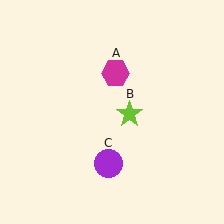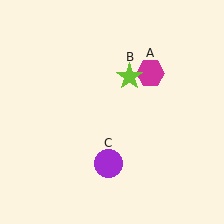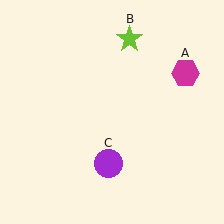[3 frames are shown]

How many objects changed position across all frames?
2 objects changed position: magenta hexagon (object A), lime star (object B).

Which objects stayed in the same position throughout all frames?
Purple circle (object C) remained stationary.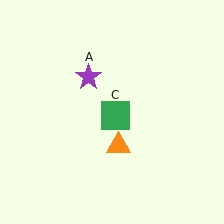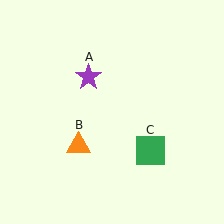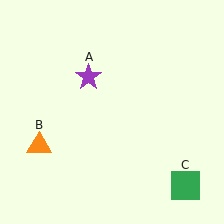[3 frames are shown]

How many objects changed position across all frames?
2 objects changed position: orange triangle (object B), green square (object C).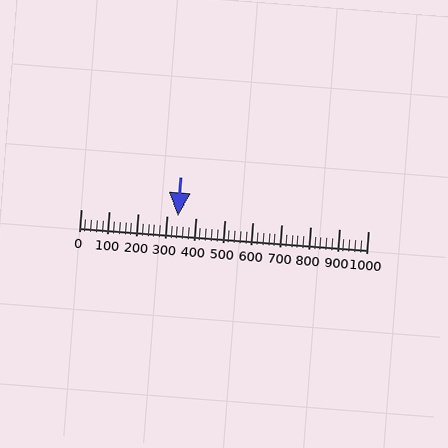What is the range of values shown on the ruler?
The ruler shows values from 0 to 1000.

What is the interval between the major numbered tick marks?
The major tick marks are spaced 100 units apart.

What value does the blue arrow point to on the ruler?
The blue arrow points to approximately 340.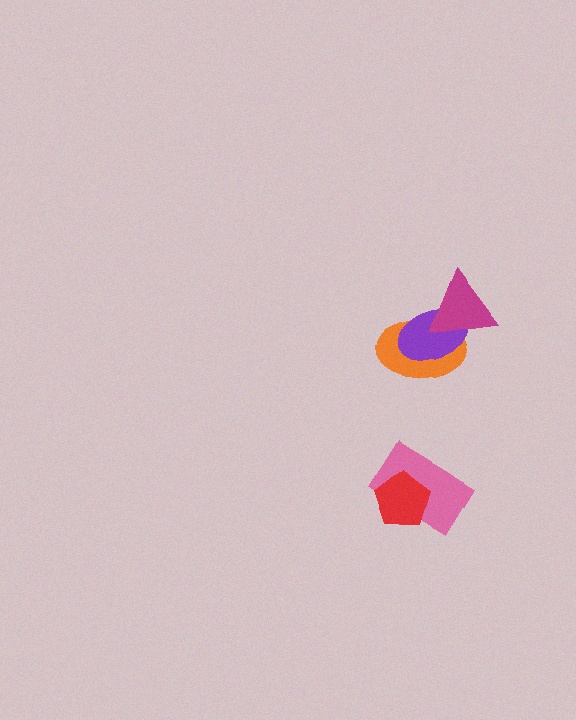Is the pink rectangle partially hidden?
Yes, it is partially covered by another shape.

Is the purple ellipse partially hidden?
Yes, it is partially covered by another shape.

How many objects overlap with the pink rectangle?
1 object overlaps with the pink rectangle.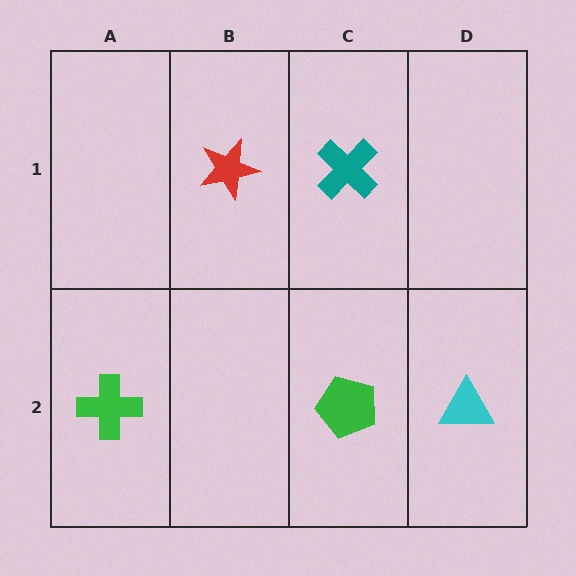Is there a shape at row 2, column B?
No, that cell is empty.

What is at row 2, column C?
A green pentagon.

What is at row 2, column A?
A green cross.